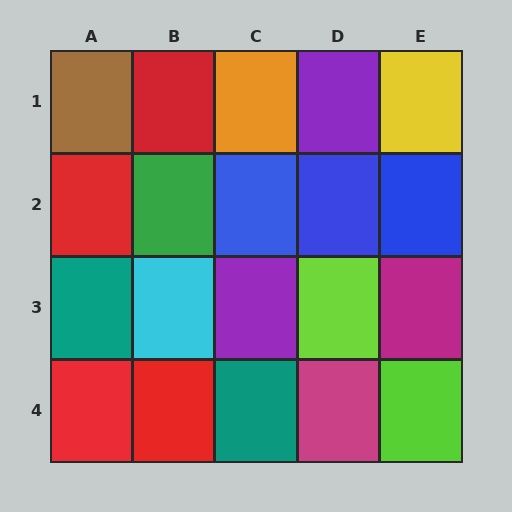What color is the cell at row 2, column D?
Blue.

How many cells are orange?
1 cell is orange.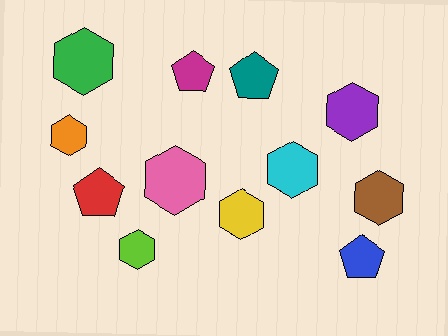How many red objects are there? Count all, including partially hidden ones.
There is 1 red object.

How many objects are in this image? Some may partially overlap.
There are 12 objects.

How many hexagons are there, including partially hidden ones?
There are 8 hexagons.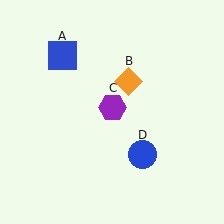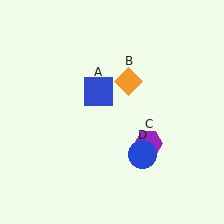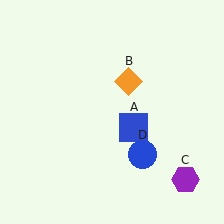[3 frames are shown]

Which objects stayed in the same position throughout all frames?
Orange diamond (object B) and blue circle (object D) remained stationary.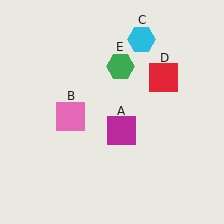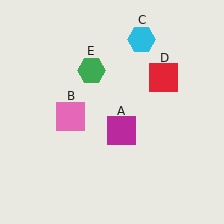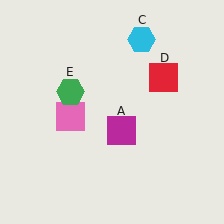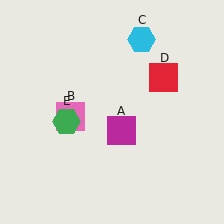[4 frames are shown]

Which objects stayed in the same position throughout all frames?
Magenta square (object A) and pink square (object B) and cyan hexagon (object C) and red square (object D) remained stationary.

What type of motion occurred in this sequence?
The green hexagon (object E) rotated counterclockwise around the center of the scene.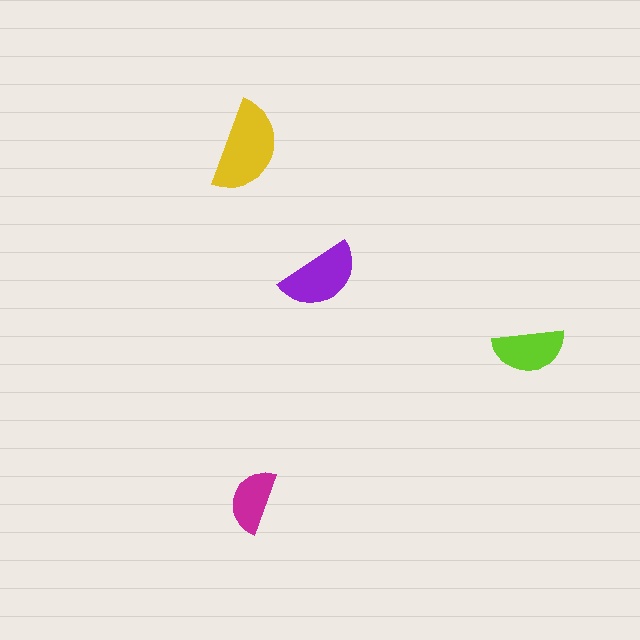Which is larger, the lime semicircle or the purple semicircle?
The purple one.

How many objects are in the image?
There are 4 objects in the image.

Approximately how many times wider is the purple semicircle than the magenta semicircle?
About 1.5 times wider.